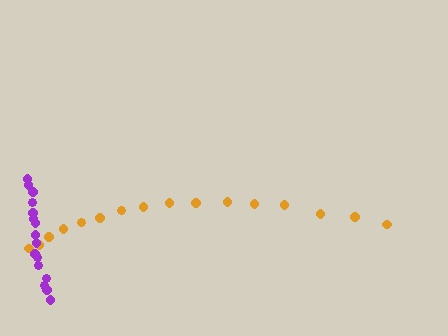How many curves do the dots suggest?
There are 2 distinct paths.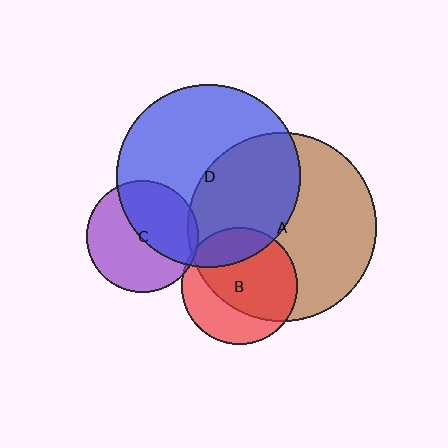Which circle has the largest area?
Circle A (brown).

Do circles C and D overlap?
Yes.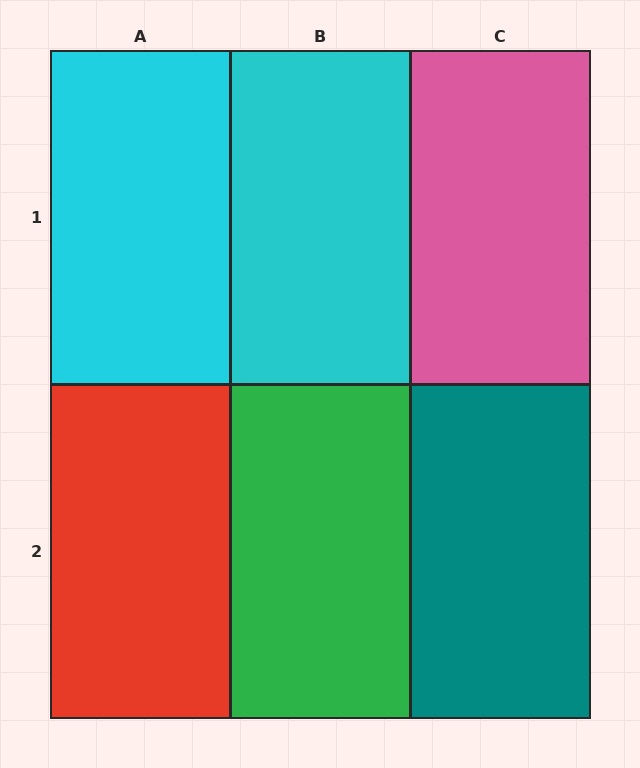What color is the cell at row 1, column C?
Pink.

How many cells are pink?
1 cell is pink.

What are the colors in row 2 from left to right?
Red, green, teal.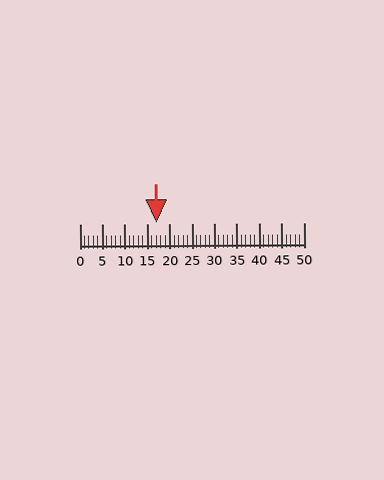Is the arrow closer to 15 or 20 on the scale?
The arrow is closer to 15.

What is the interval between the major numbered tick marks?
The major tick marks are spaced 5 units apart.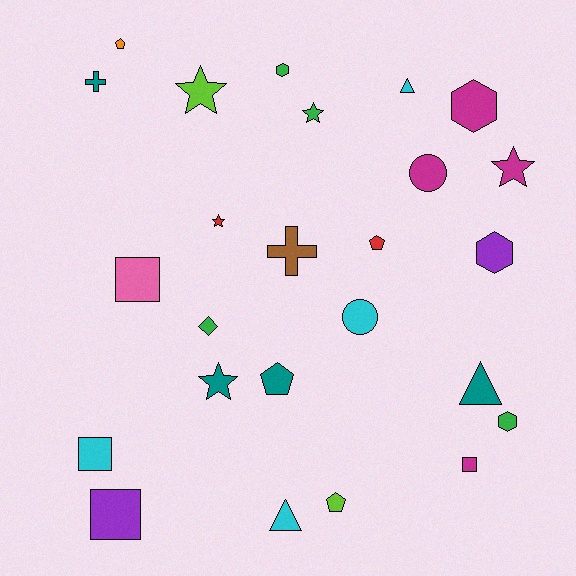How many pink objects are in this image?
There is 1 pink object.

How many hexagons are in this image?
There are 4 hexagons.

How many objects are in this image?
There are 25 objects.